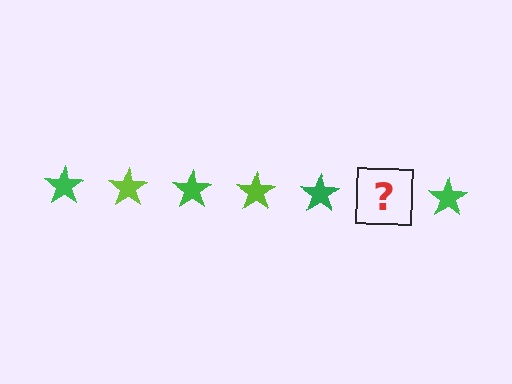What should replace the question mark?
The question mark should be replaced with a lime star.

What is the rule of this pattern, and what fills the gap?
The rule is that the pattern cycles through green, lime stars. The gap should be filled with a lime star.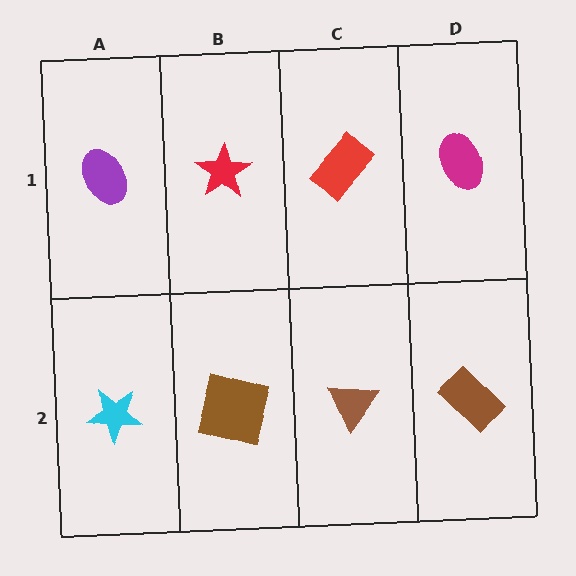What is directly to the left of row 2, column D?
A brown triangle.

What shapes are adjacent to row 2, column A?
A purple ellipse (row 1, column A), a brown square (row 2, column B).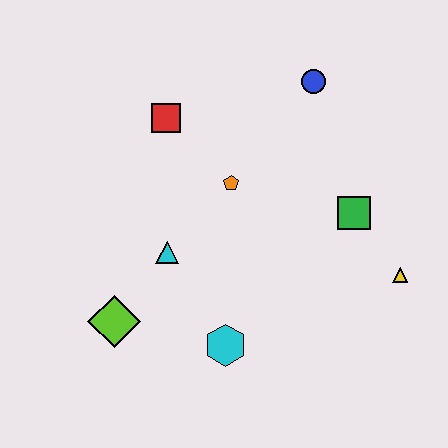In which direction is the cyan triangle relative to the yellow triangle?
The cyan triangle is to the left of the yellow triangle.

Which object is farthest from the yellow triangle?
The lime diamond is farthest from the yellow triangle.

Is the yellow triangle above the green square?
No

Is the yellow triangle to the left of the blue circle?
No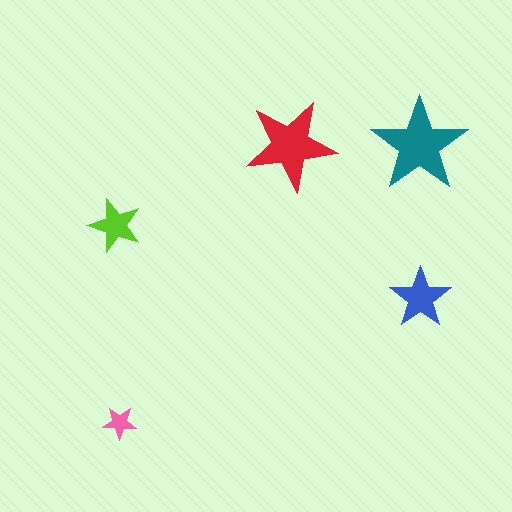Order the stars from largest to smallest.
the teal one, the red one, the blue one, the lime one, the pink one.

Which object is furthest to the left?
The lime star is leftmost.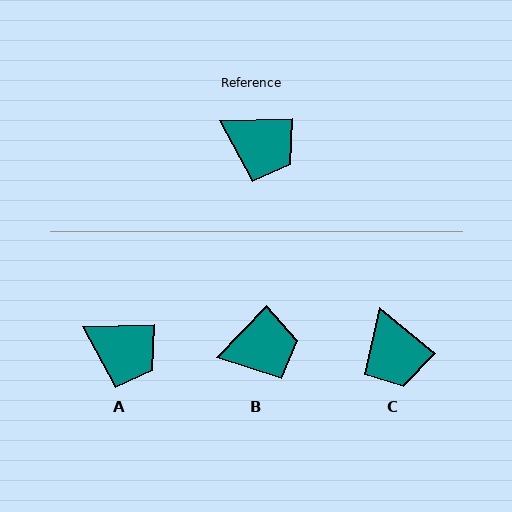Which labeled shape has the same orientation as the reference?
A.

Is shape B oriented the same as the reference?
No, it is off by about 44 degrees.